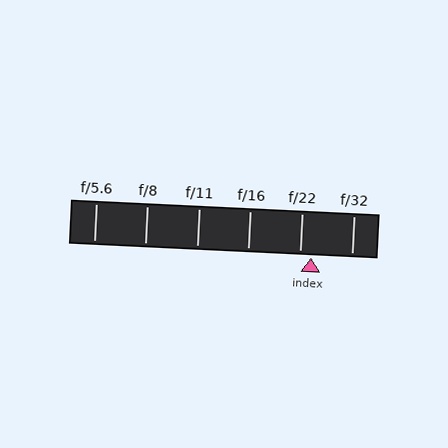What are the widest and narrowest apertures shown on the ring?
The widest aperture shown is f/5.6 and the narrowest is f/32.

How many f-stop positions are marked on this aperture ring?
There are 6 f-stop positions marked.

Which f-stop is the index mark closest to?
The index mark is closest to f/22.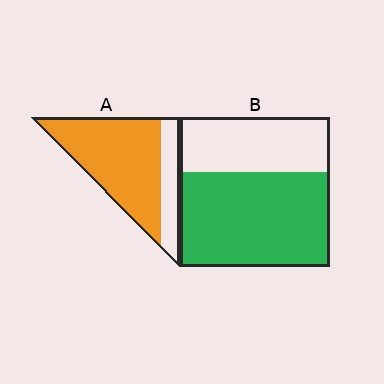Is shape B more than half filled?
Yes.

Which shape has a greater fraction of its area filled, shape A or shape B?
Shape A.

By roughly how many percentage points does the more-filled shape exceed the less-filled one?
By roughly 15 percentage points (A over B).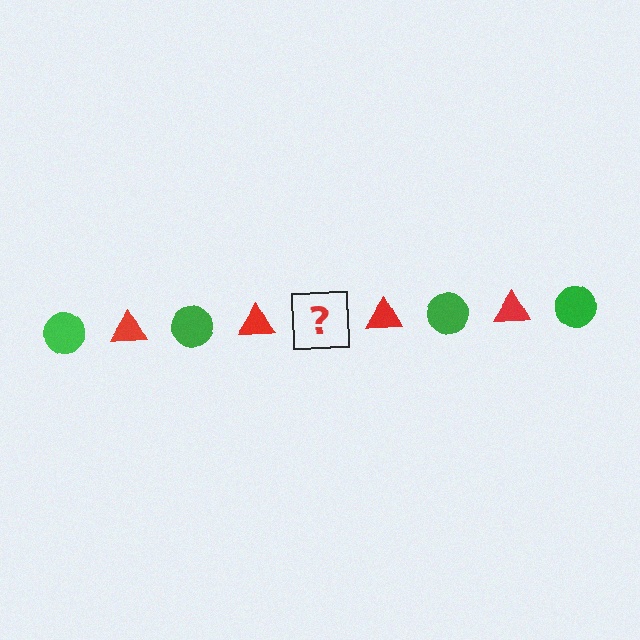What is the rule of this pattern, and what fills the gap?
The rule is that the pattern alternates between green circle and red triangle. The gap should be filled with a green circle.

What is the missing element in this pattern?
The missing element is a green circle.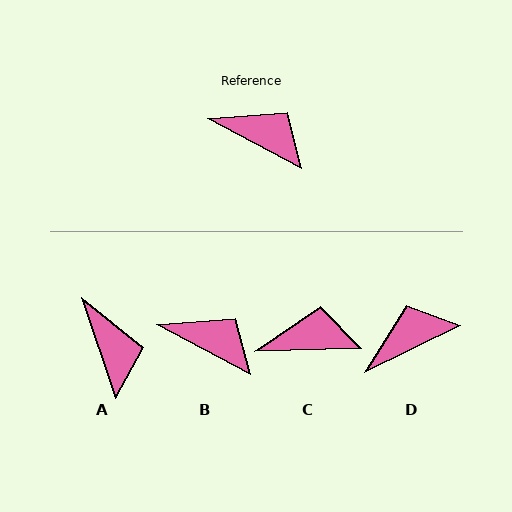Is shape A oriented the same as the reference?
No, it is off by about 43 degrees.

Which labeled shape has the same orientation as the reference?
B.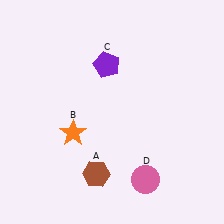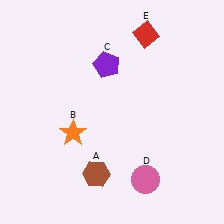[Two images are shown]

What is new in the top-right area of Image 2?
A red diamond (E) was added in the top-right area of Image 2.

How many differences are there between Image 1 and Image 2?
There is 1 difference between the two images.